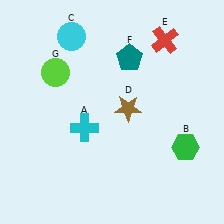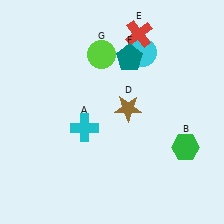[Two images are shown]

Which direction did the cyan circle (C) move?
The cyan circle (C) moved right.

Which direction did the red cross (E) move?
The red cross (E) moved left.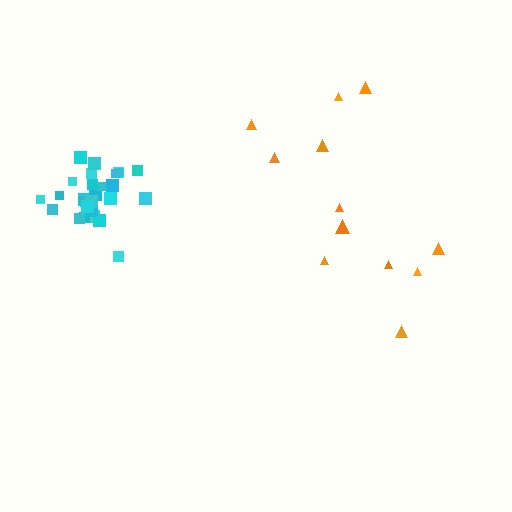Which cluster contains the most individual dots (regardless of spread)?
Cyan (31).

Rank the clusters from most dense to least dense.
cyan, orange.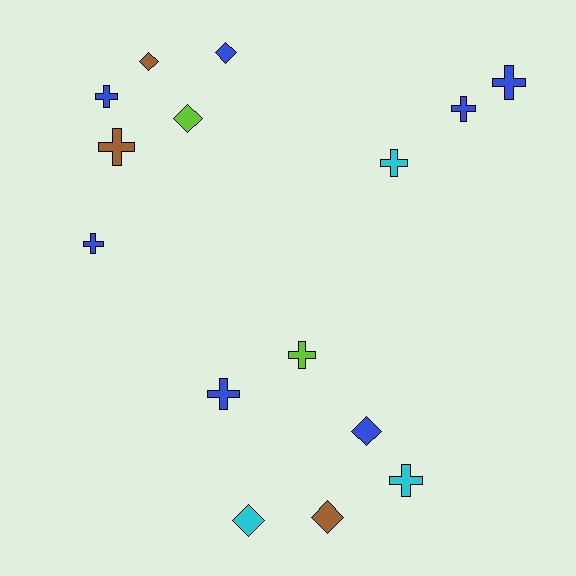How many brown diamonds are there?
There are 2 brown diamonds.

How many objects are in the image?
There are 15 objects.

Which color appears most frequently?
Blue, with 7 objects.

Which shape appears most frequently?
Cross, with 9 objects.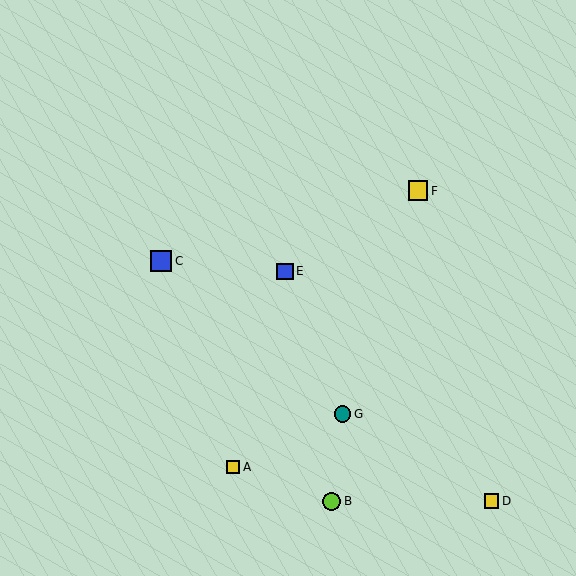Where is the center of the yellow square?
The center of the yellow square is at (233, 467).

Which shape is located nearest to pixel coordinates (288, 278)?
The blue square (labeled E) at (285, 271) is nearest to that location.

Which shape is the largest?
The blue square (labeled C) is the largest.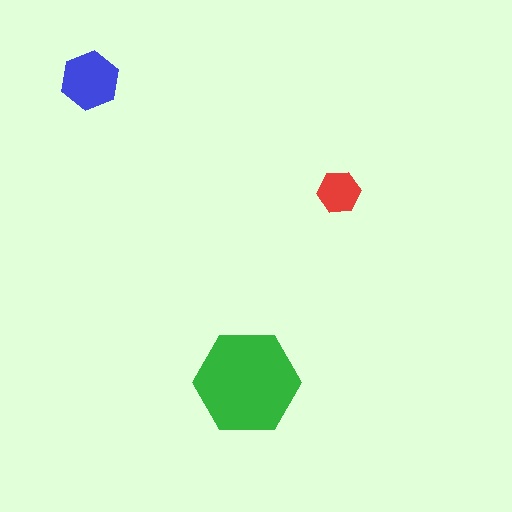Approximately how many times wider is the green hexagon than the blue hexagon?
About 2 times wider.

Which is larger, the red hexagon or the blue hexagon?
The blue one.